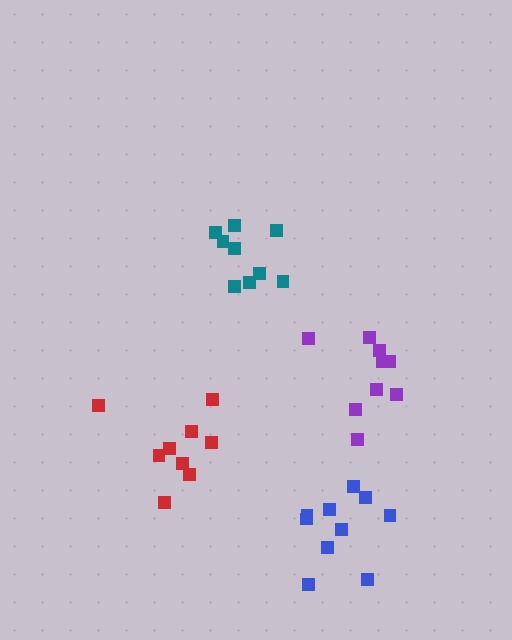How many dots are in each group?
Group 1: 9 dots, Group 2: 9 dots, Group 3: 10 dots, Group 4: 9 dots (37 total).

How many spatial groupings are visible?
There are 4 spatial groupings.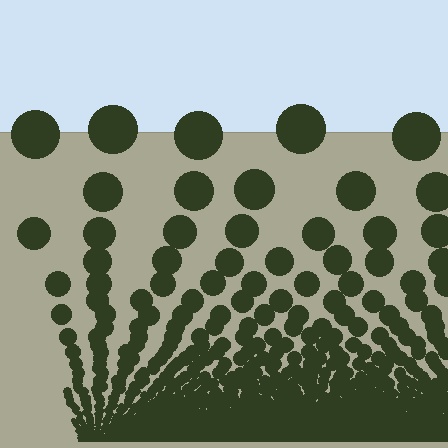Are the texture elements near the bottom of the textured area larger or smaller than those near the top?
Smaller. The gradient is inverted — elements near the bottom are smaller and denser.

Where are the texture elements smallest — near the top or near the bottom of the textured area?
Near the bottom.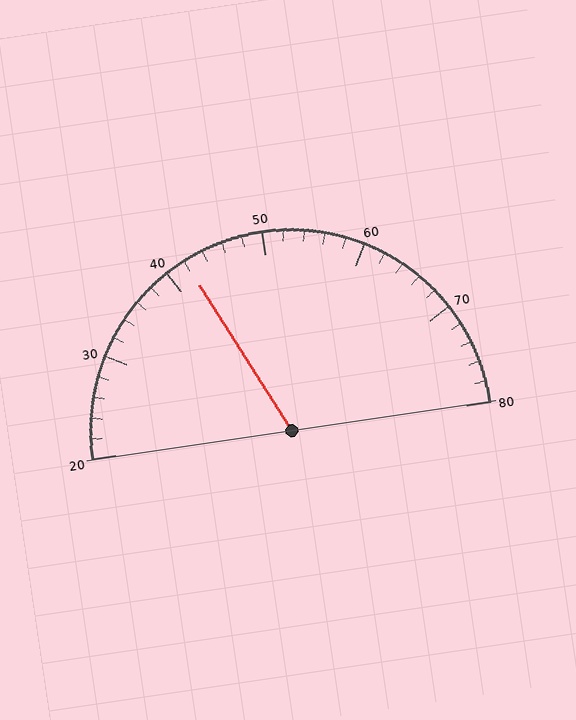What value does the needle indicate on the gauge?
The needle indicates approximately 42.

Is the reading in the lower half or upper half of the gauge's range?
The reading is in the lower half of the range (20 to 80).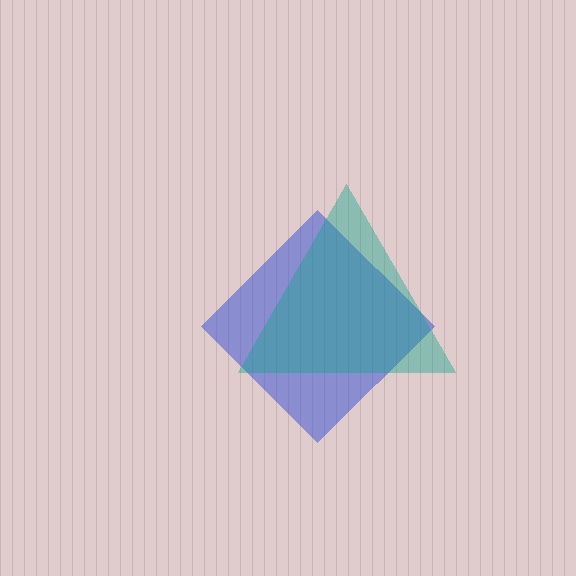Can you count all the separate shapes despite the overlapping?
Yes, there are 2 separate shapes.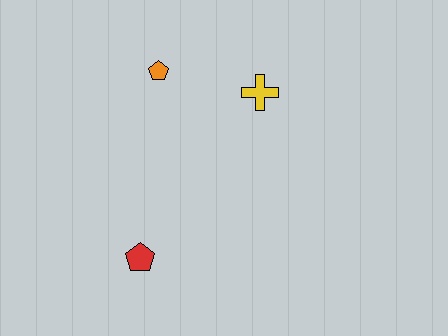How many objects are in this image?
There are 3 objects.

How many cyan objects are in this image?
There are no cyan objects.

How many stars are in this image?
There are no stars.